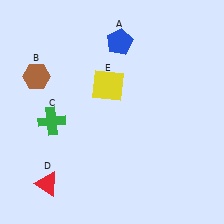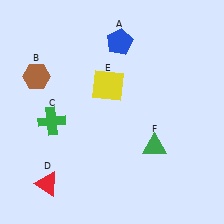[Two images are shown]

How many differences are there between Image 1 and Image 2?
There is 1 difference between the two images.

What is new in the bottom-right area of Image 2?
A green triangle (F) was added in the bottom-right area of Image 2.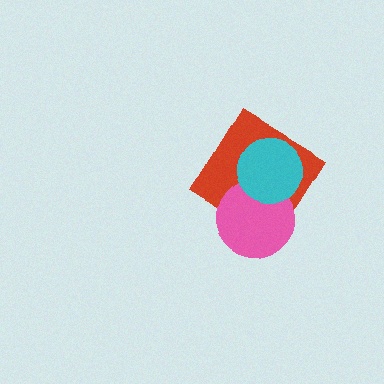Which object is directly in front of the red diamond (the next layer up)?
The pink circle is directly in front of the red diamond.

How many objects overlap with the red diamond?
2 objects overlap with the red diamond.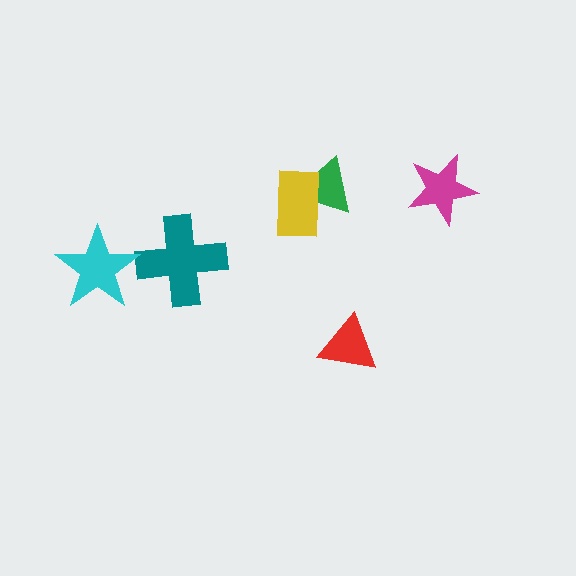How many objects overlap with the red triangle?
0 objects overlap with the red triangle.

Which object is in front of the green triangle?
The yellow rectangle is in front of the green triangle.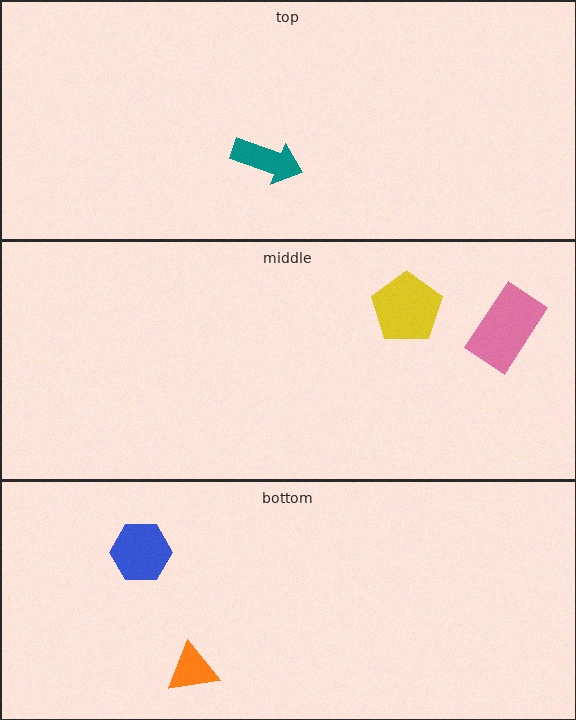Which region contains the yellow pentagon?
The middle region.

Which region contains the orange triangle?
The bottom region.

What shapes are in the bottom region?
The orange triangle, the blue hexagon.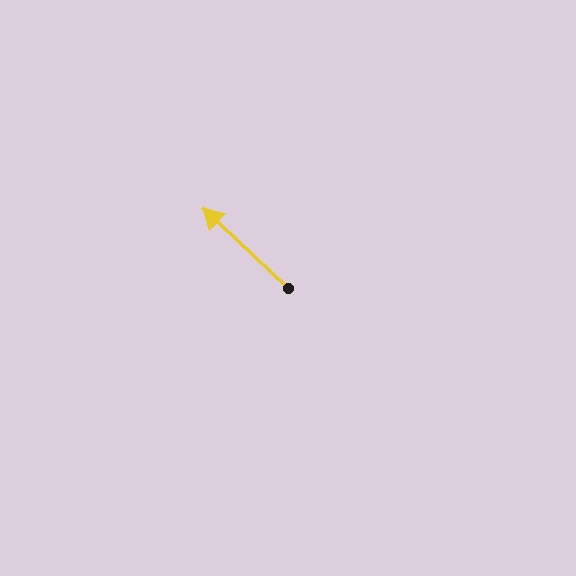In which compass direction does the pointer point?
Northwest.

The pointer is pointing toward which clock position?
Roughly 10 o'clock.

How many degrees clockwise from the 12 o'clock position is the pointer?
Approximately 313 degrees.